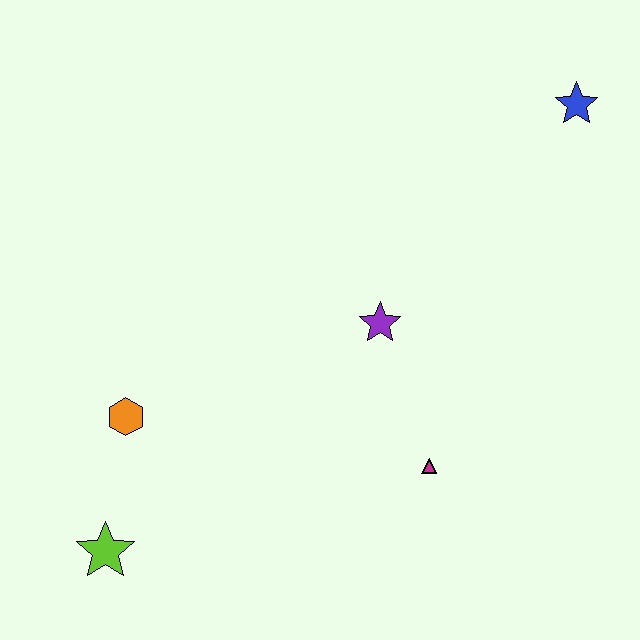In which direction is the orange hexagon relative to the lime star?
The orange hexagon is above the lime star.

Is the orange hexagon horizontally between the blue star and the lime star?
Yes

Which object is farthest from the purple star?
The lime star is farthest from the purple star.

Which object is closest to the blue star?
The purple star is closest to the blue star.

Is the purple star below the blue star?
Yes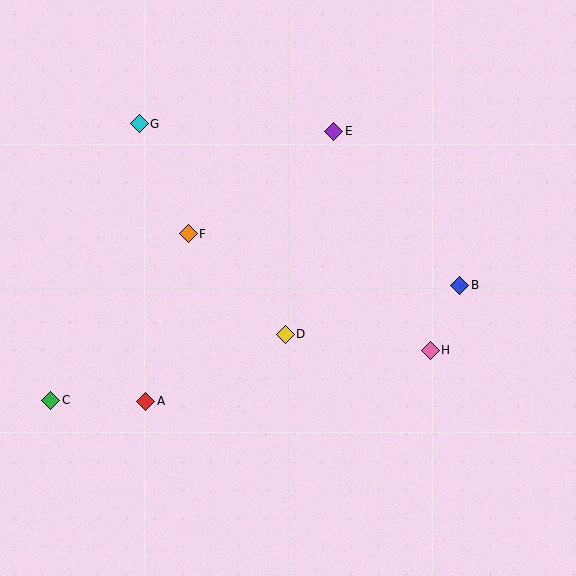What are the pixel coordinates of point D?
Point D is at (285, 334).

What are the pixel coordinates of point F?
Point F is at (188, 234).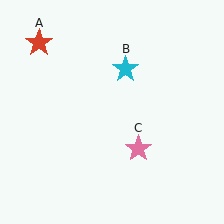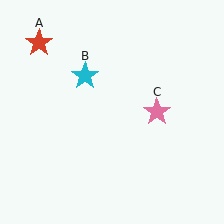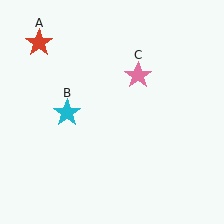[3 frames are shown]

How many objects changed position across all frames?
2 objects changed position: cyan star (object B), pink star (object C).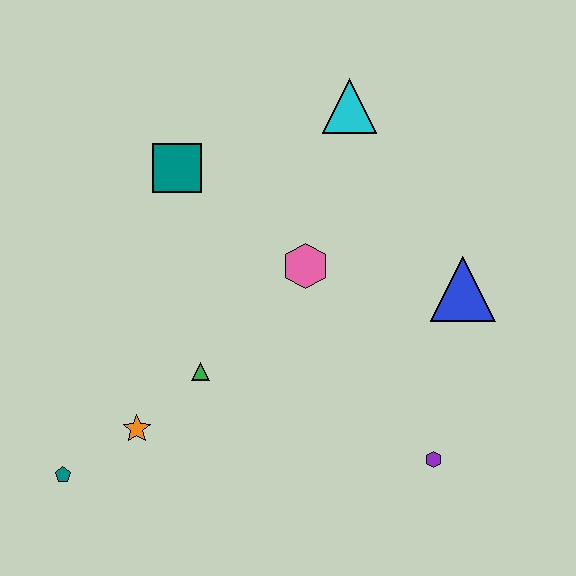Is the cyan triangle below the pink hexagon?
No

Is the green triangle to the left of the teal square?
No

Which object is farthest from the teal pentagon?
The cyan triangle is farthest from the teal pentagon.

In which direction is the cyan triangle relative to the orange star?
The cyan triangle is above the orange star.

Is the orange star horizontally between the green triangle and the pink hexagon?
No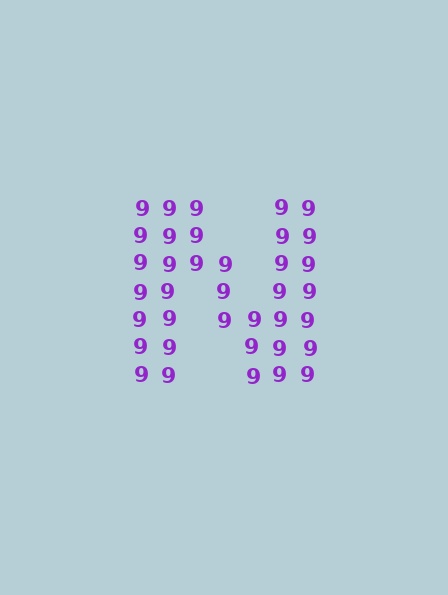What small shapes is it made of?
It is made of small digit 9's.